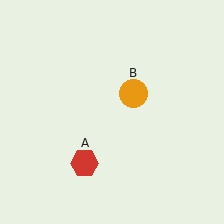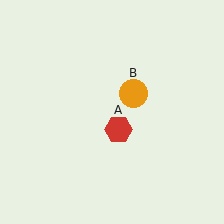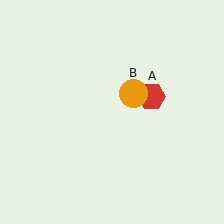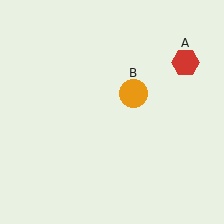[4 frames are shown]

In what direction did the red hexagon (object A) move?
The red hexagon (object A) moved up and to the right.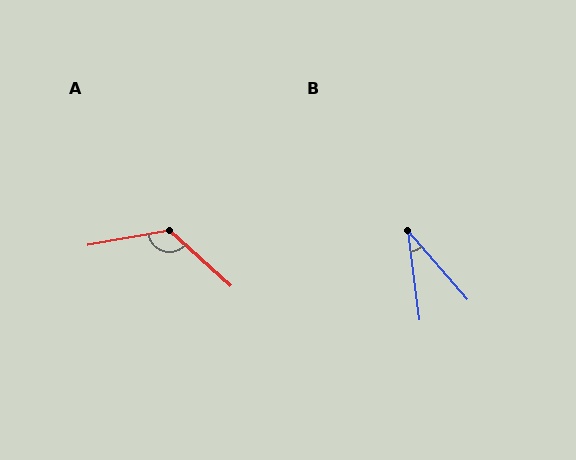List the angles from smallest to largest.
B (33°), A (128°).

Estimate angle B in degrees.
Approximately 33 degrees.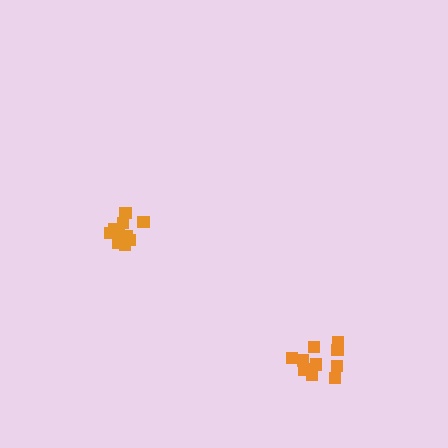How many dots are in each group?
Group 1: 10 dots, Group 2: 11 dots (21 total).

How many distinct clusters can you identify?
There are 2 distinct clusters.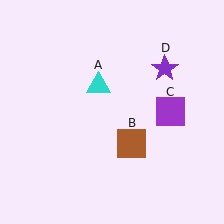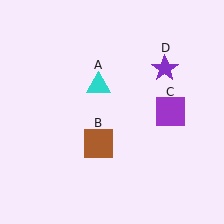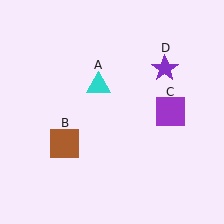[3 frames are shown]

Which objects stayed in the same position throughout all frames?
Cyan triangle (object A) and purple square (object C) and purple star (object D) remained stationary.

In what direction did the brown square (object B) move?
The brown square (object B) moved left.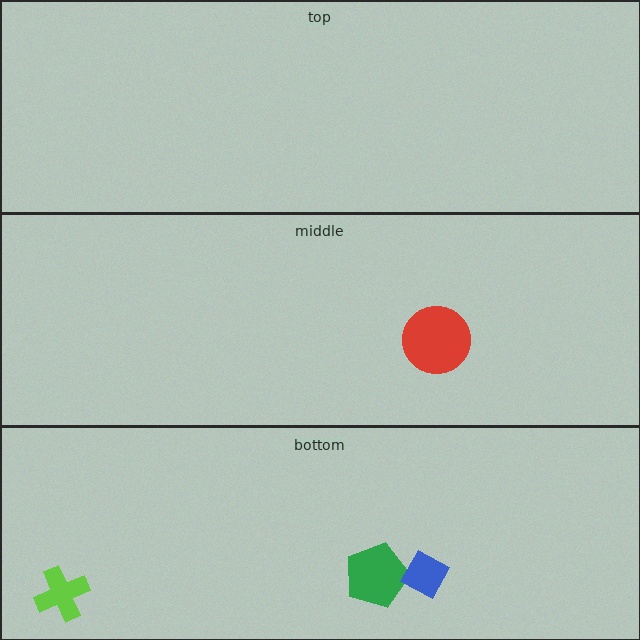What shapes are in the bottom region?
The lime cross, the green pentagon, the blue diamond.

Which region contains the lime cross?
The bottom region.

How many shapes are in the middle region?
1.